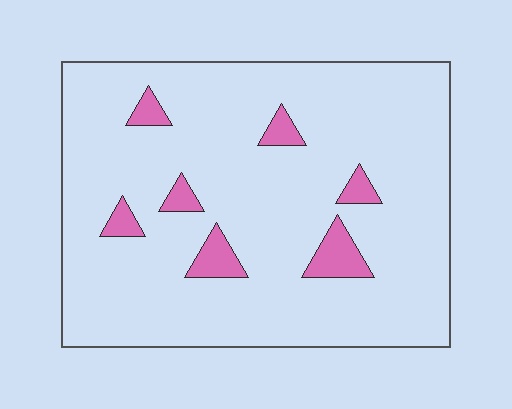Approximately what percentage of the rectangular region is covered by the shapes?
Approximately 10%.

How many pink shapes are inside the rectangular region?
7.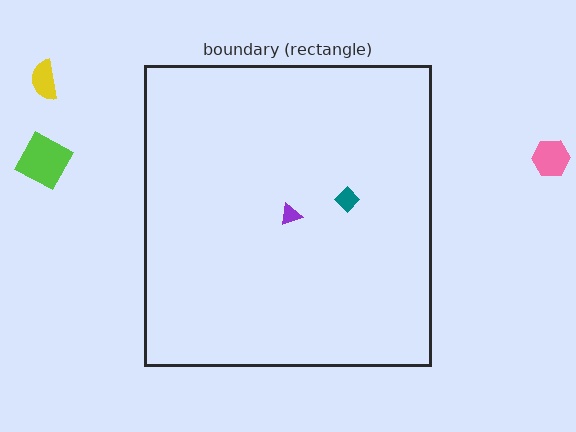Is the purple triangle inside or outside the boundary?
Inside.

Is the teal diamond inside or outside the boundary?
Inside.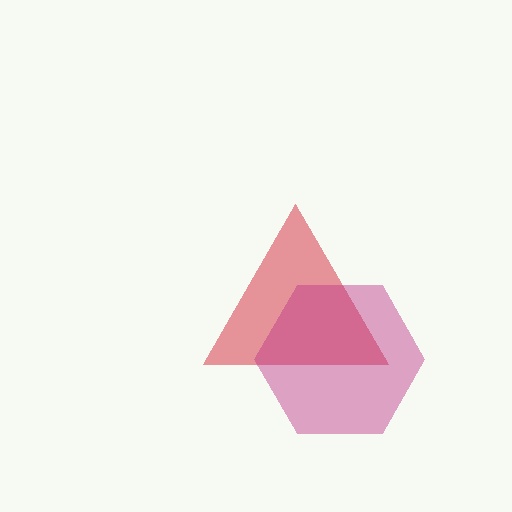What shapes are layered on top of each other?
The layered shapes are: a red triangle, a magenta hexagon.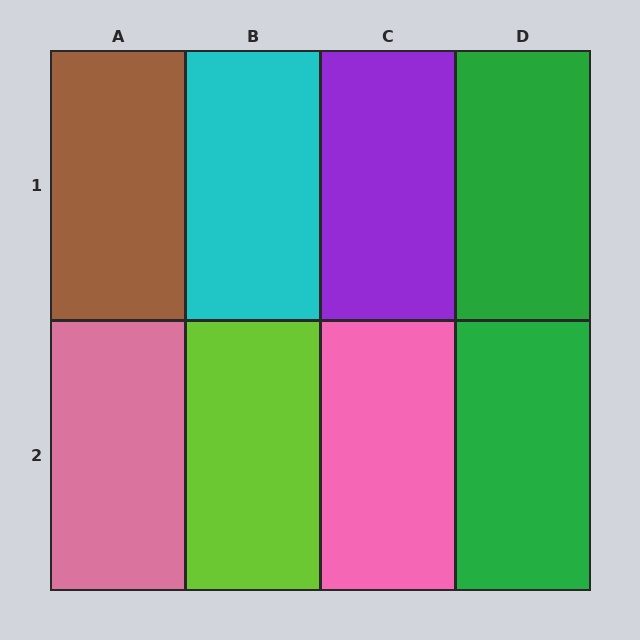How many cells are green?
2 cells are green.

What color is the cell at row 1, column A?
Brown.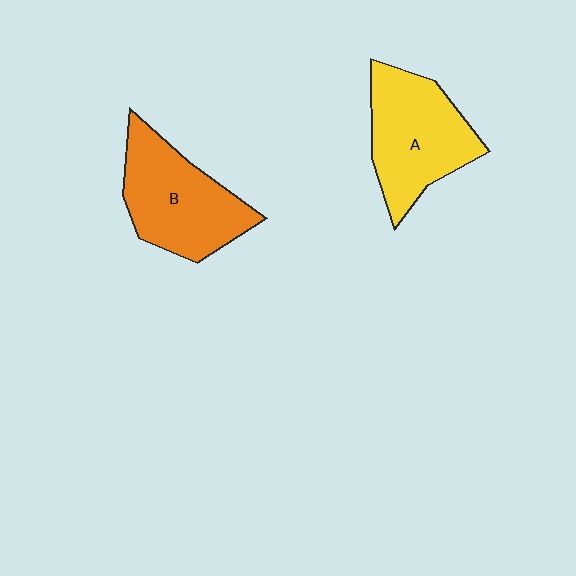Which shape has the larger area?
Shape A (yellow).